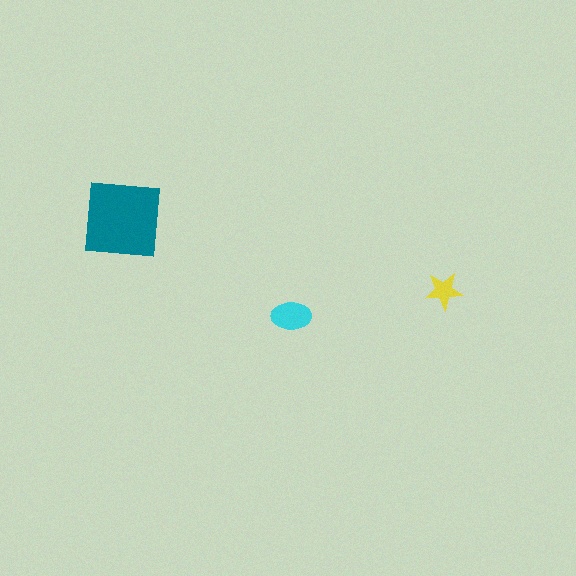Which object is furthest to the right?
The yellow star is rightmost.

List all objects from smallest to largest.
The yellow star, the cyan ellipse, the teal square.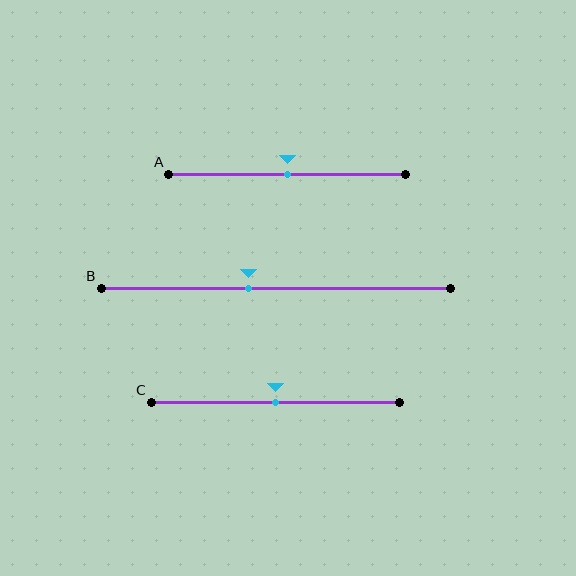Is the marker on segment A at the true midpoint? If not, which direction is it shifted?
Yes, the marker on segment A is at the true midpoint.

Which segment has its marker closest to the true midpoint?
Segment A has its marker closest to the true midpoint.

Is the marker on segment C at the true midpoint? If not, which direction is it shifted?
Yes, the marker on segment C is at the true midpoint.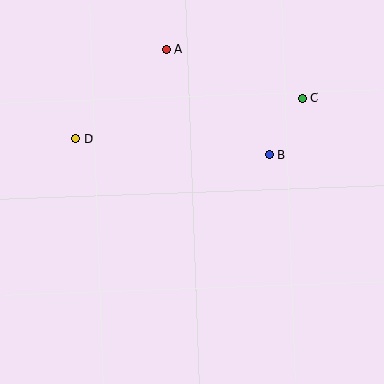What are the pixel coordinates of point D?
Point D is at (76, 139).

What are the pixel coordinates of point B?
Point B is at (269, 155).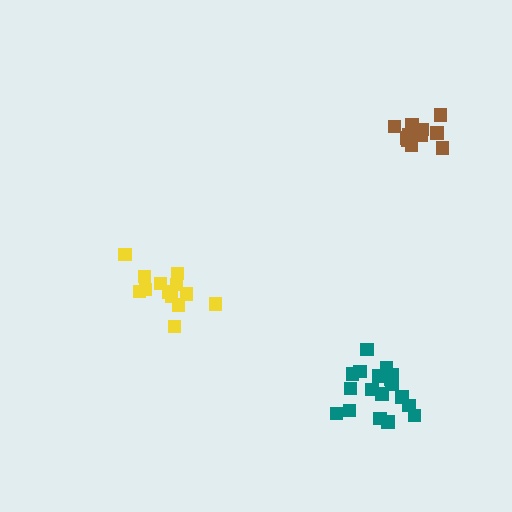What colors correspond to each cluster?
The clusters are colored: teal, yellow, brown.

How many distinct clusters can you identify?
There are 3 distinct clusters.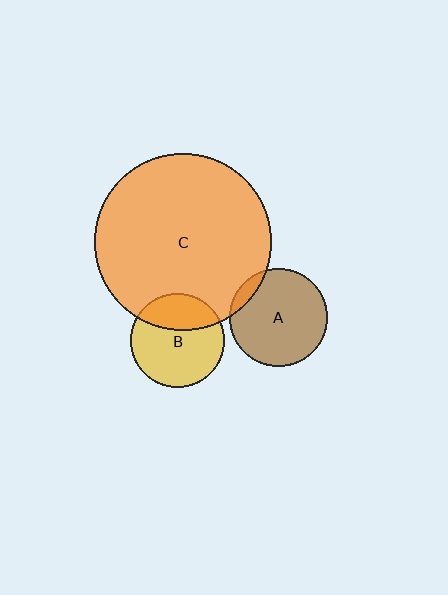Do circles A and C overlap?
Yes.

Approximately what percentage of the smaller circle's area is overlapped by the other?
Approximately 10%.